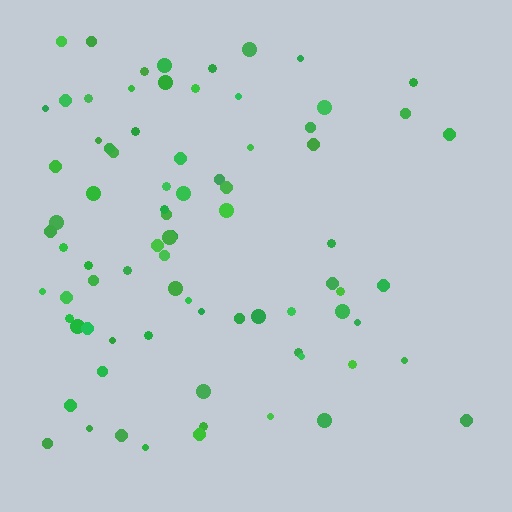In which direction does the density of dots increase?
From right to left, with the left side densest.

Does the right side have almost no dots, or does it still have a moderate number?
Still a moderate number, just noticeably fewer than the left.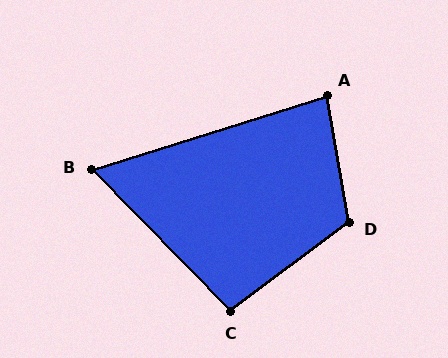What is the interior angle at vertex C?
Approximately 98 degrees (obtuse).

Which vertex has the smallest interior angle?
B, at approximately 63 degrees.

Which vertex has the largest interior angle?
D, at approximately 117 degrees.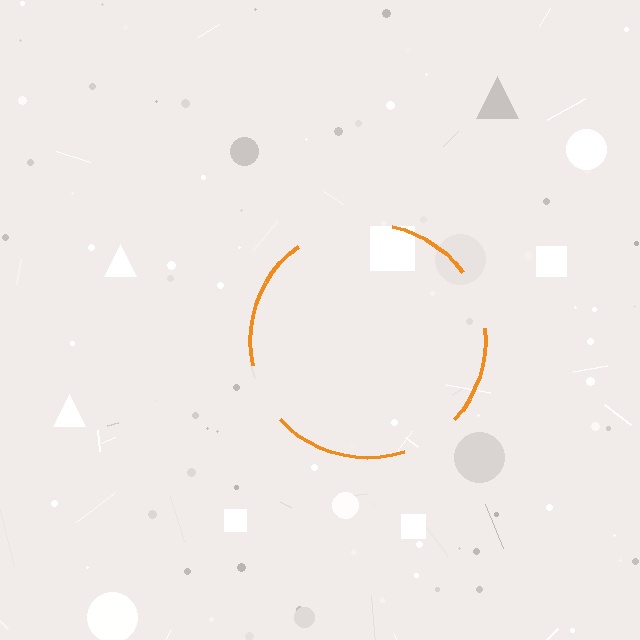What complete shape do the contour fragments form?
The contour fragments form a circle.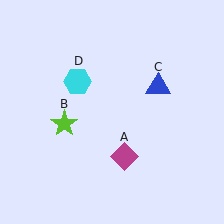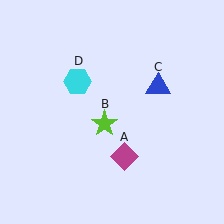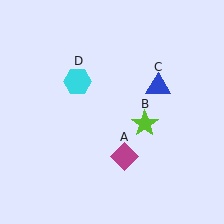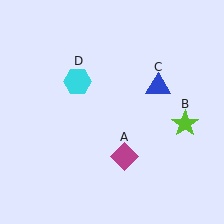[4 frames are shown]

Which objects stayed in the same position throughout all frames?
Magenta diamond (object A) and blue triangle (object C) and cyan hexagon (object D) remained stationary.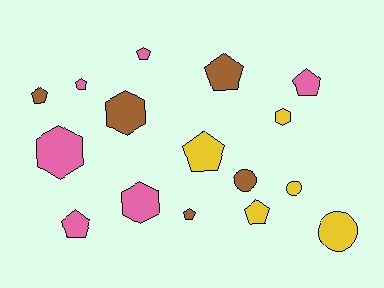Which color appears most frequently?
Pink, with 6 objects.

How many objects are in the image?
There are 16 objects.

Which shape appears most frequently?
Pentagon, with 9 objects.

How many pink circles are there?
There are no pink circles.